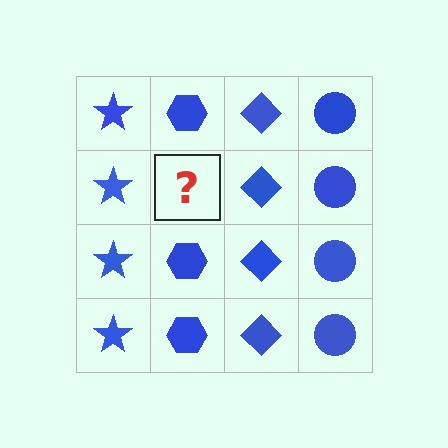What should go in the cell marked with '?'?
The missing cell should contain a blue hexagon.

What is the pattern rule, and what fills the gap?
The rule is that each column has a consistent shape. The gap should be filled with a blue hexagon.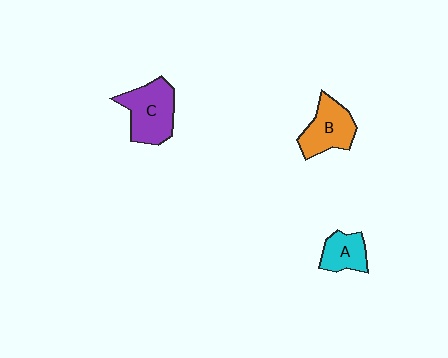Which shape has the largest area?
Shape C (purple).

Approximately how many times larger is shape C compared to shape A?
Approximately 1.7 times.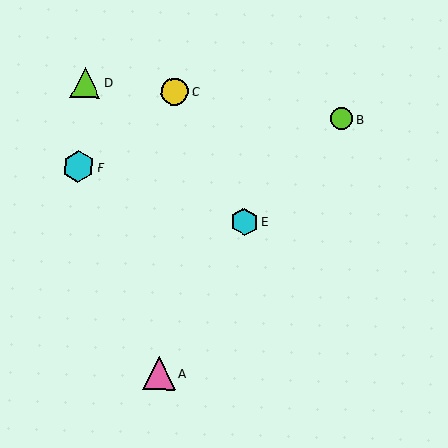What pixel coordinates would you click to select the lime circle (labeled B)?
Click at (342, 119) to select the lime circle B.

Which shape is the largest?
The pink triangle (labeled A) is the largest.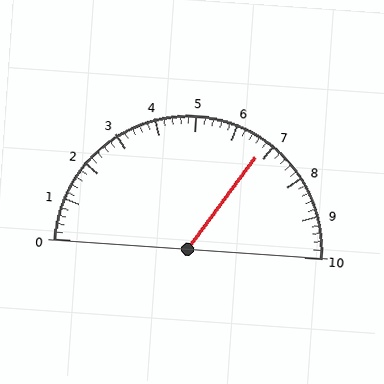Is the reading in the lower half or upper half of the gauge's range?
The reading is in the upper half of the range (0 to 10).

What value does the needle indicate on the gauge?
The needle indicates approximately 6.8.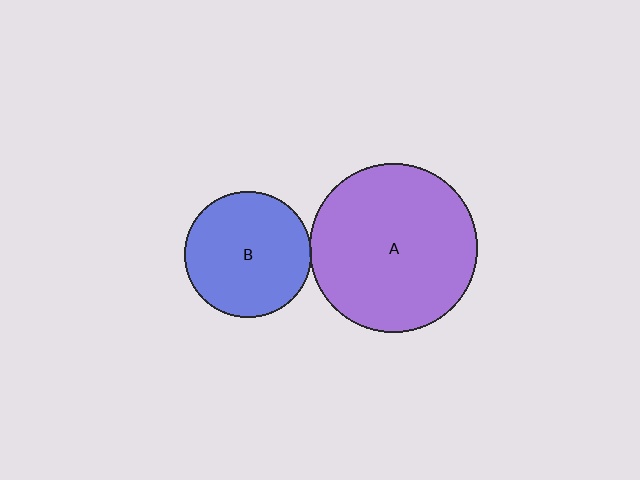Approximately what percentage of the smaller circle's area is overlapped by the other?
Approximately 5%.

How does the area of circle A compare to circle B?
Approximately 1.8 times.